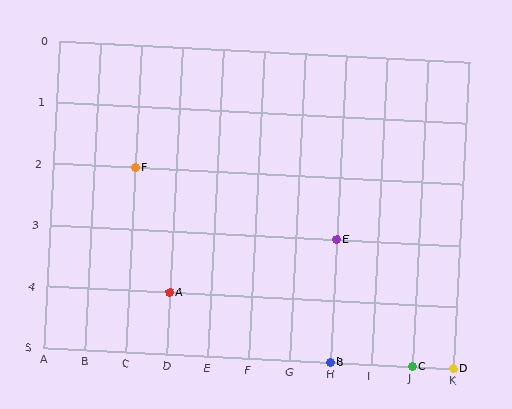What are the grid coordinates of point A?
Point A is at grid coordinates (D, 4).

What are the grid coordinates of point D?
Point D is at grid coordinates (K, 5).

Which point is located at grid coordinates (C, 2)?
Point F is at (C, 2).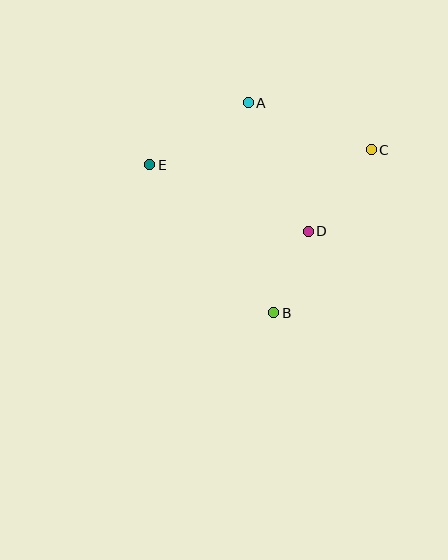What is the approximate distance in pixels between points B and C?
The distance between B and C is approximately 190 pixels.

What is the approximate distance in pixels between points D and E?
The distance between D and E is approximately 172 pixels.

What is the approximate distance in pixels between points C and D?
The distance between C and D is approximately 103 pixels.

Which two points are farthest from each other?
Points C and E are farthest from each other.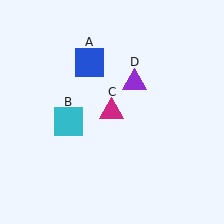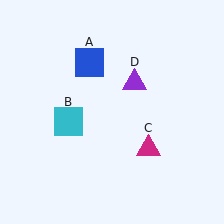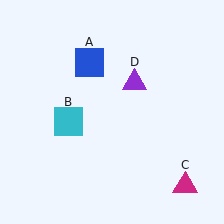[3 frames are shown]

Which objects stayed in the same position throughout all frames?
Blue square (object A) and cyan square (object B) and purple triangle (object D) remained stationary.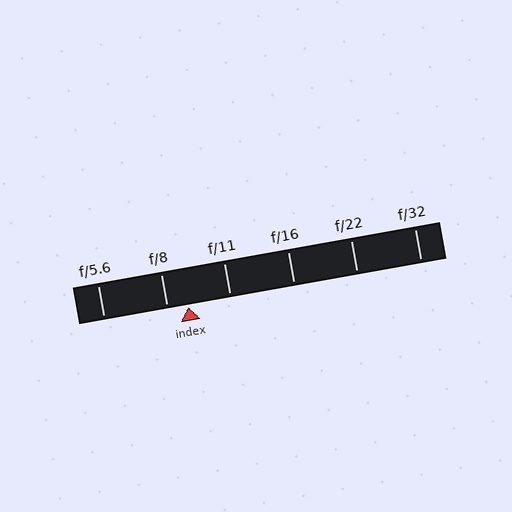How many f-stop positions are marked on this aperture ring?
There are 6 f-stop positions marked.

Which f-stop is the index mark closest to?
The index mark is closest to f/8.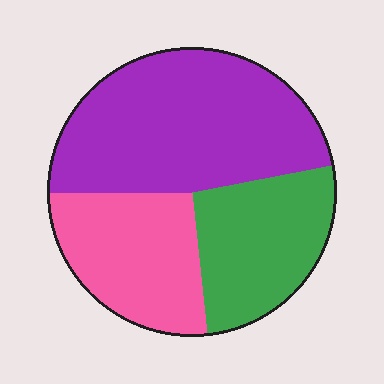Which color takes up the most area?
Purple, at roughly 45%.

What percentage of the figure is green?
Green covers 26% of the figure.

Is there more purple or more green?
Purple.